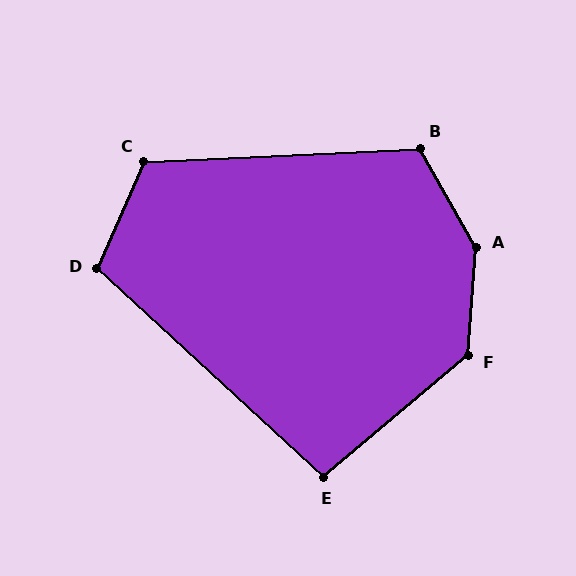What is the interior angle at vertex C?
Approximately 116 degrees (obtuse).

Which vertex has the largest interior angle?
A, at approximately 146 degrees.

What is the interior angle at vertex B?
Approximately 117 degrees (obtuse).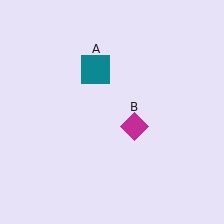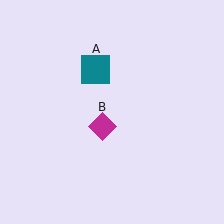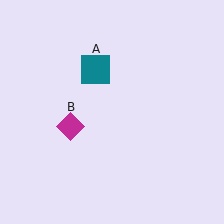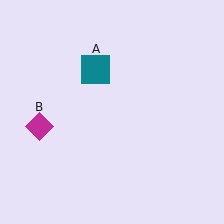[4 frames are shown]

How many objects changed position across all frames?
1 object changed position: magenta diamond (object B).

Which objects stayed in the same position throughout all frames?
Teal square (object A) remained stationary.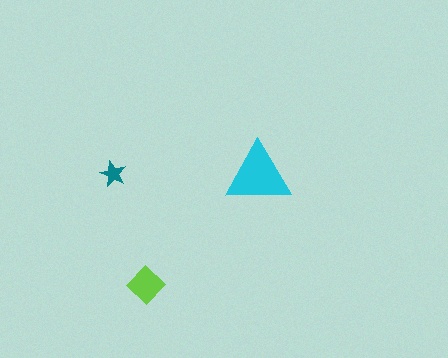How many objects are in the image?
There are 3 objects in the image.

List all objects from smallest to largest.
The teal star, the lime diamond, the cyan triangle.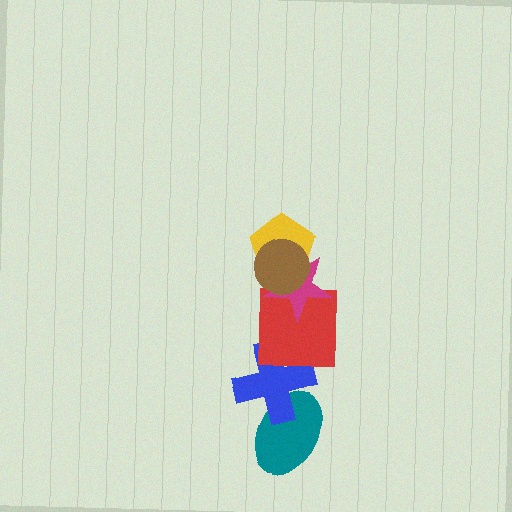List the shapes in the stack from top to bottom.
From top to bottom: the brown circle, the yellow pentagon, the magenta star, the red square, the blue cross, the teal ellipse.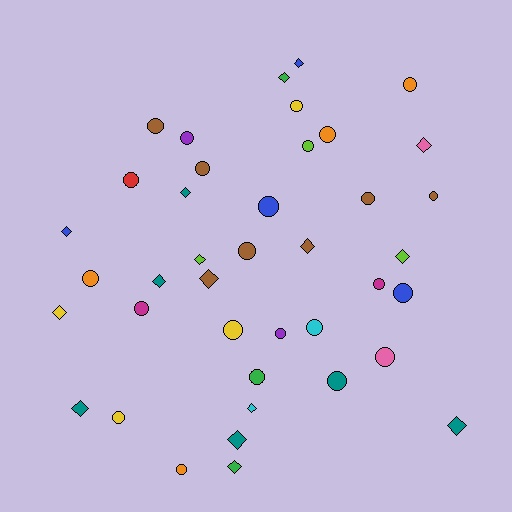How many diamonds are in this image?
There are 16 diamonds.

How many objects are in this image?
There are 40 objects.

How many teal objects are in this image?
There are 6 teal objects.